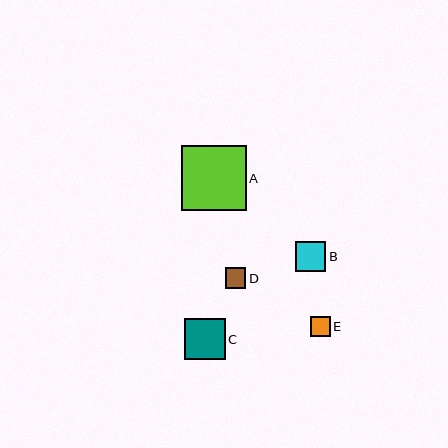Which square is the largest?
Square A is the largest with a size of approximately 65 pixels.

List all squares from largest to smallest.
From largest to smallest: A, C, B, D, E.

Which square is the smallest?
Square E is the smallest with a size of approximately 20 pixels.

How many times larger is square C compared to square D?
Square C is approximately 2.0 times the size of square D.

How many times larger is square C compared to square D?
Square C is approximately 2.0 times the size of square D.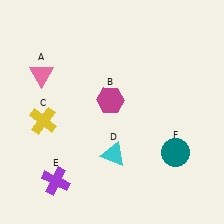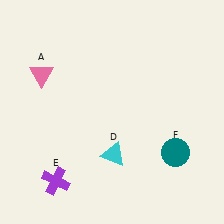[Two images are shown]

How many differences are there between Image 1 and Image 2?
There are 2 differences between the two images.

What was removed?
The yellow cross (C), the magenta hexagon (B) were removed in Image 2.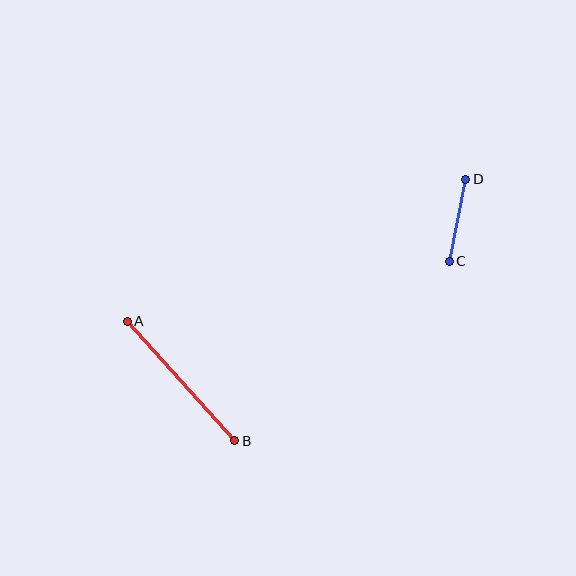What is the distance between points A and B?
The distance is approximately 160 pixels.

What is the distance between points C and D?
The distance is approximately 84 pixels.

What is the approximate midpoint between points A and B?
The midpoint is at approximately (181, 381) pixels.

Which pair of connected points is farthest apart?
Points A and B are farthest apart.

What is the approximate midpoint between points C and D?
The midpoint is at approximately (458, 220) pixels.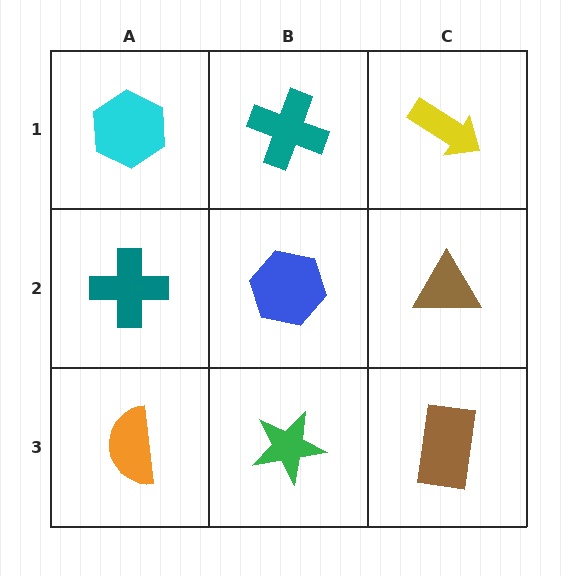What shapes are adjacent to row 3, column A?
A teal cross (row 2, column A), a green star (row 3, column B).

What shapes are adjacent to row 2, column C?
A yellow arrow (row 1, column C), a brown rectangle (row 3, column C), a blue hexagon (row 2, column B).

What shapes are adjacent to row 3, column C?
A brown triangle (row 2, column C), a green star (row 3, column B).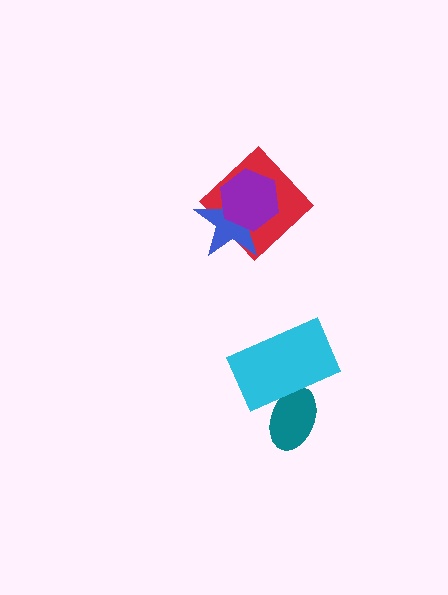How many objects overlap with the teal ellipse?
1 object overlaps with the teal ellipse.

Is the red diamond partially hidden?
Yes, it is partially covered by another shape.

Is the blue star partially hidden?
Yes, it is partially covered by another shape.